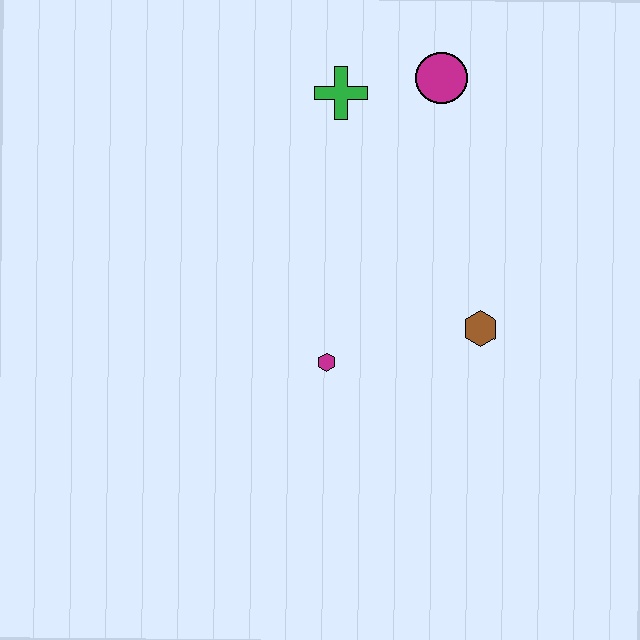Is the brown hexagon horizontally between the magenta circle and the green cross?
No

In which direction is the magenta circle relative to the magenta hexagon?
The magenta circle is above the magenta hexagon.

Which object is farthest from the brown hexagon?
The green cross is farthest from the brown hexagon.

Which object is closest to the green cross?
The magenta circle is closest to the green cross.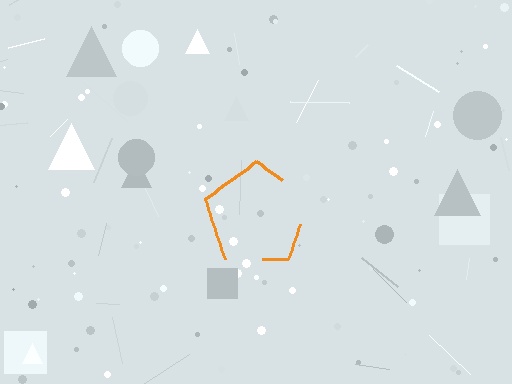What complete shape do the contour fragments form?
The contour fragments form a pentagon.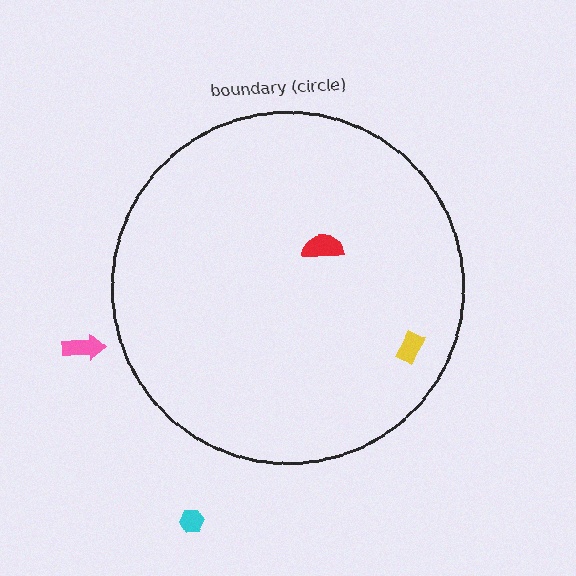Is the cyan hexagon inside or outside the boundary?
Outside.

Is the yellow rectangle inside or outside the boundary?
Inside.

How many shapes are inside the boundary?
2 inside, 2 outside.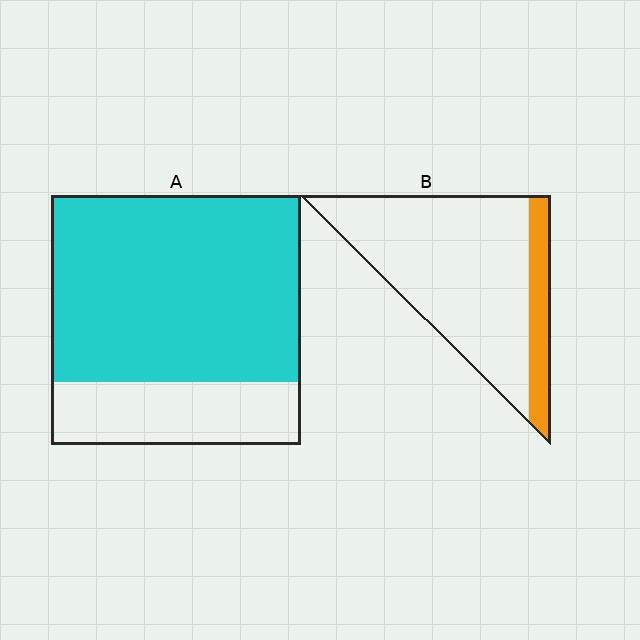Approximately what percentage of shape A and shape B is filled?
A is approximately 75% and B is approximately 15%.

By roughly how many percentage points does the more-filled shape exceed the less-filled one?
By roughly 60 percentage points (A over B).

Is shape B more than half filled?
No.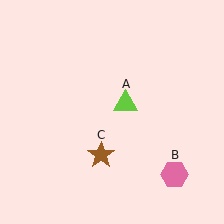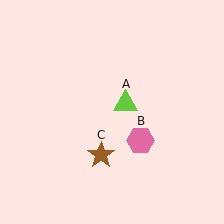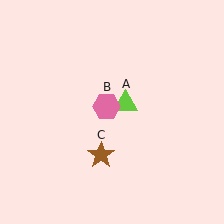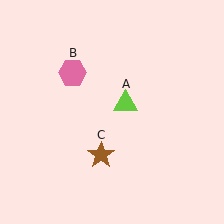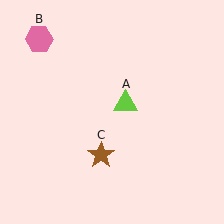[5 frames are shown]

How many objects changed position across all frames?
1 object changed position: pink hexagon (object B).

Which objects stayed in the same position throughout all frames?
Lime triangle (object A) and brown star (object C) remained stationary.